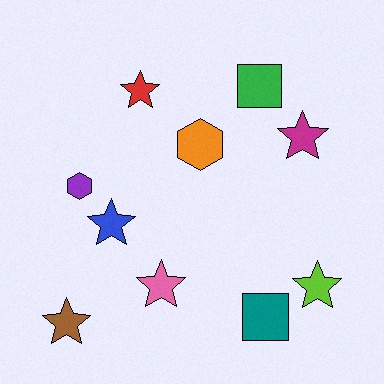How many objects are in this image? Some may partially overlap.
There are 10 objects.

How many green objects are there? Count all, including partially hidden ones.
There is 1 green object.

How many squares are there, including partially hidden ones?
There are 2 squares.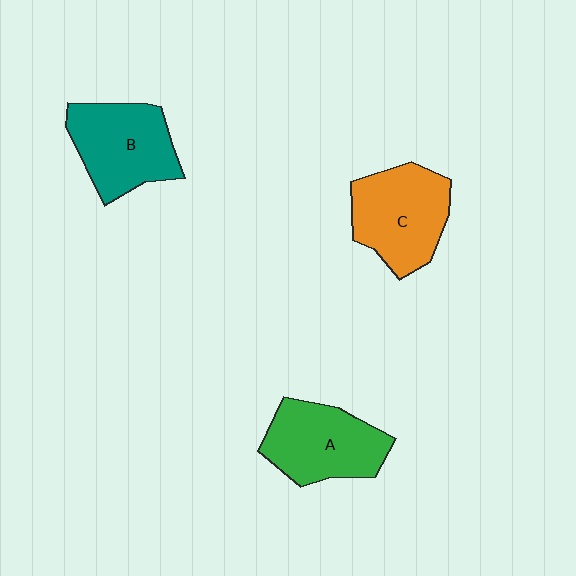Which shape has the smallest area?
Shape A (green).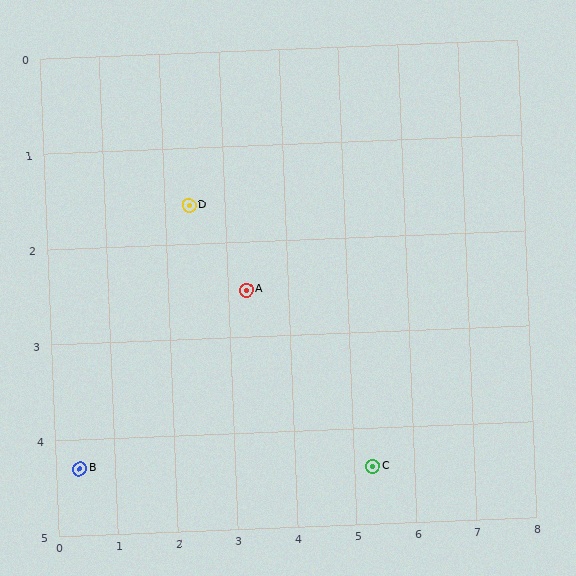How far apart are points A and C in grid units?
Points A and C are about 2.8 grid units apart.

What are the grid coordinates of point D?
Point D is at approximately (2.4, 1.6).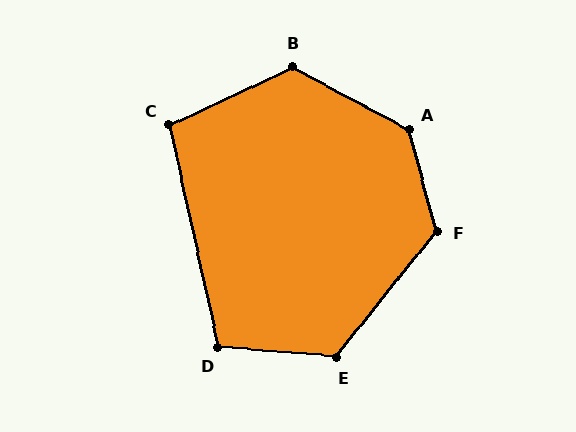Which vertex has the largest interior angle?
A, at approximately 133 degrees.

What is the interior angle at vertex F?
Approximately 127 degrees (obtuse).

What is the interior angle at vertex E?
Approximately 124 degrees (obtuse).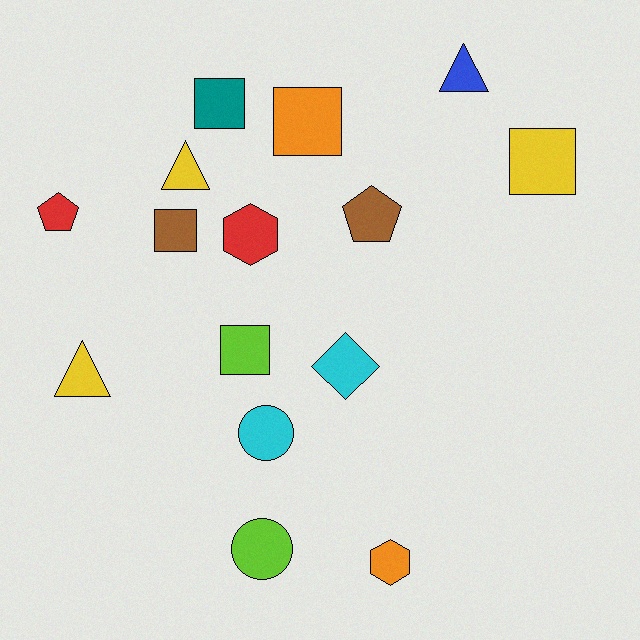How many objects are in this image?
There are 15 objects.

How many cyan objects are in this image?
There are 2 cyan objects.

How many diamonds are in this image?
There is 1 diamond.